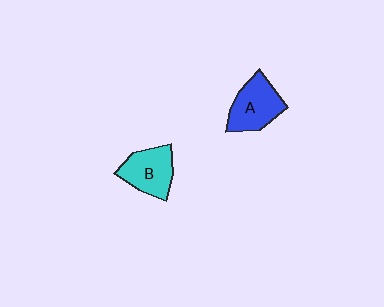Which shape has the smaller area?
Shape B (cyan).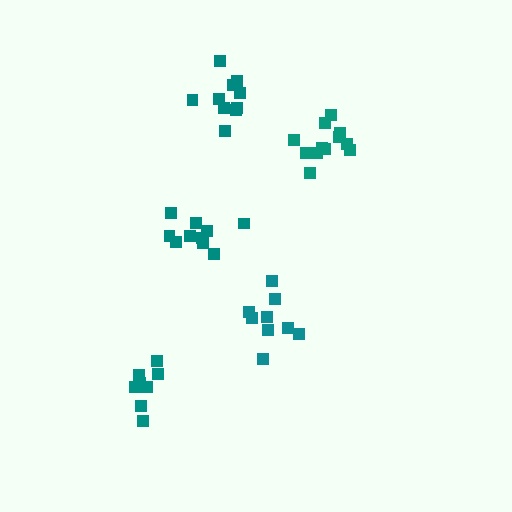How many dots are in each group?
Group 1: 12 dots, Group 2: 8 dots, Group 3: 10 dots, Group 4: 9 dots, Group 5: 10 dots (49 total).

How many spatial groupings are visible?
There are 5 spatial groupings.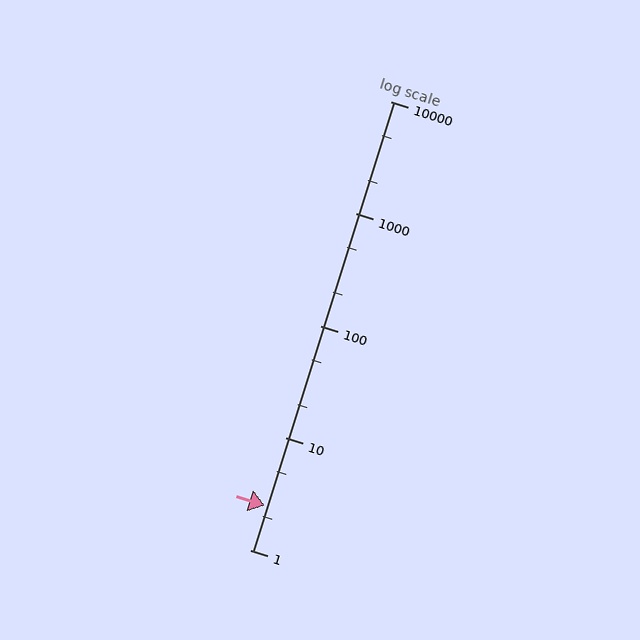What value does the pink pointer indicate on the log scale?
The pointer indicates approximately 2.5.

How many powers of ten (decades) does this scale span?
The scale spans 4 decades, from 1 to 10000.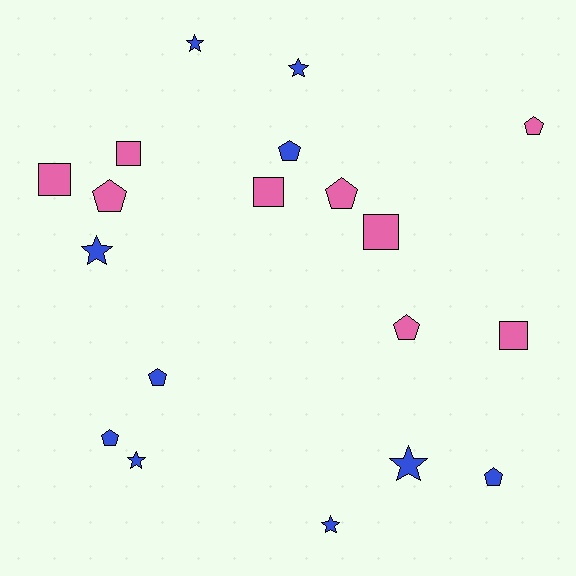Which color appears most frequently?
Blue, with 10 objects.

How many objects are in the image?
There are 19 objects.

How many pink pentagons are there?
There are 4 pink pentagons.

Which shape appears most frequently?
Pentagon, with 8 objects.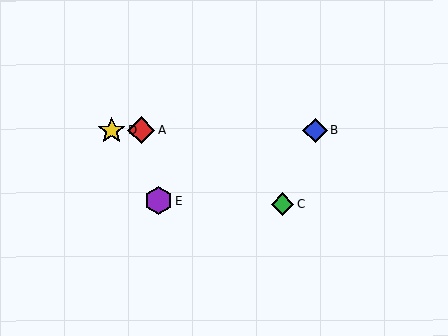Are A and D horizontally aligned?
Yes, both are at y≈131.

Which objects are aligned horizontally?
Objects A, B, D are aligned horizontally.